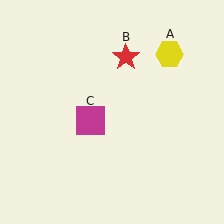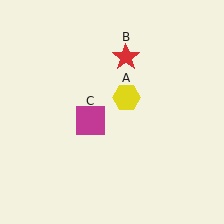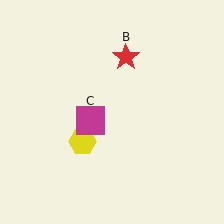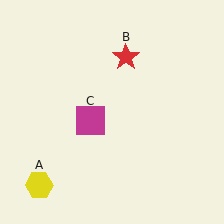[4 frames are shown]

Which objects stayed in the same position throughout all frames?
Red star (object B) and magenta square (object C) remained stationary.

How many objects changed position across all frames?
1 object changed position: yellow hexagon (object A).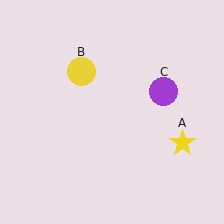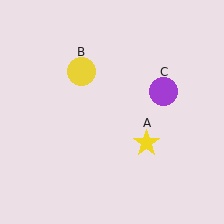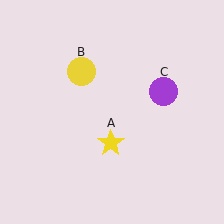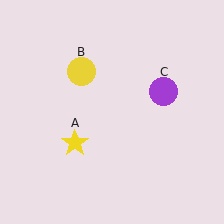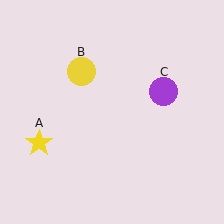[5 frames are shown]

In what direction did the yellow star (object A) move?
The yellow star (object A) moved left.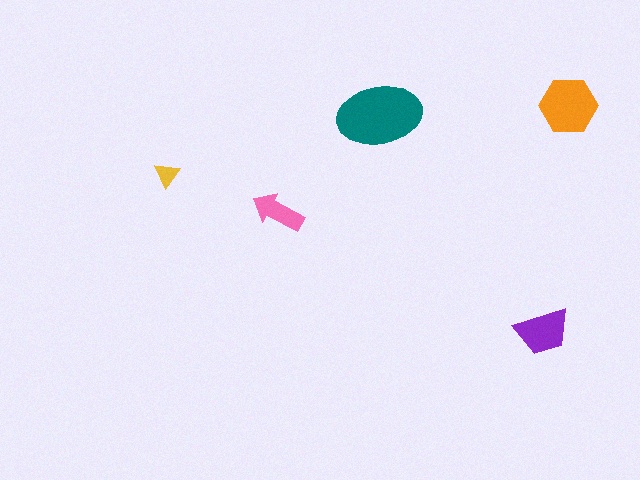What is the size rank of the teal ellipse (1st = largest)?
1st.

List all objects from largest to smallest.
The teal ellipse, the orange hexagon, the purple trapezoid, the pink arrow, the yellow triangle.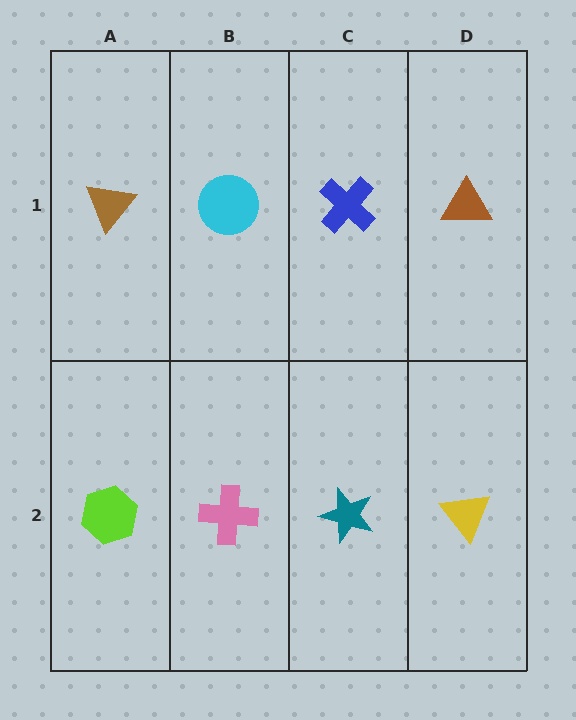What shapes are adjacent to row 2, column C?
A blue cross (row 1, column C), a pink cross (row 2, column B), a yellow triangle (row 2, column D).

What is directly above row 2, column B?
A cyan circle.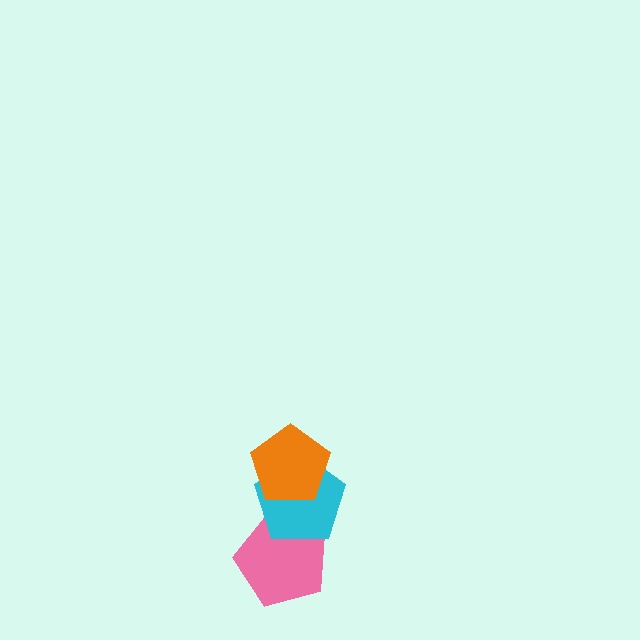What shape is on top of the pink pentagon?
The cyan pentagon is on top of the pink pentagon.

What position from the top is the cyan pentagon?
The cyan pentagon is 2nd from the top.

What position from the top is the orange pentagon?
The orange pentagon is 1st from the top.